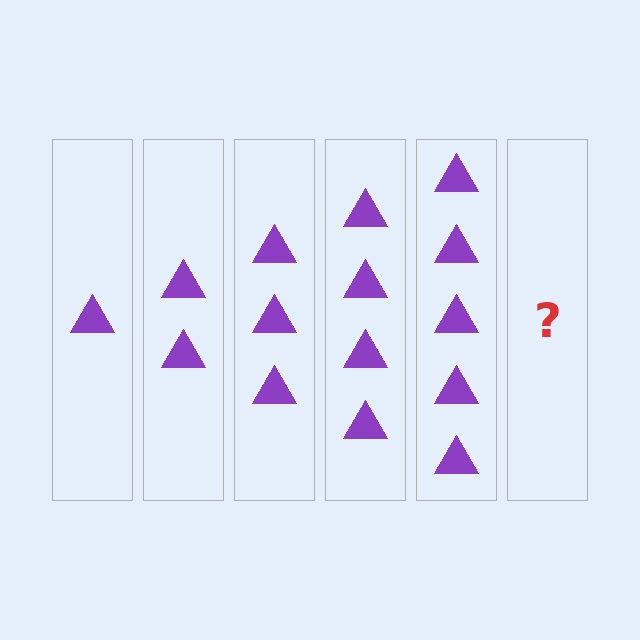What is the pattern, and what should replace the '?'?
The pattern is that each step adds one more triangle. The '?' should be 6 triangles.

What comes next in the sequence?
The next element should be 6 triangles.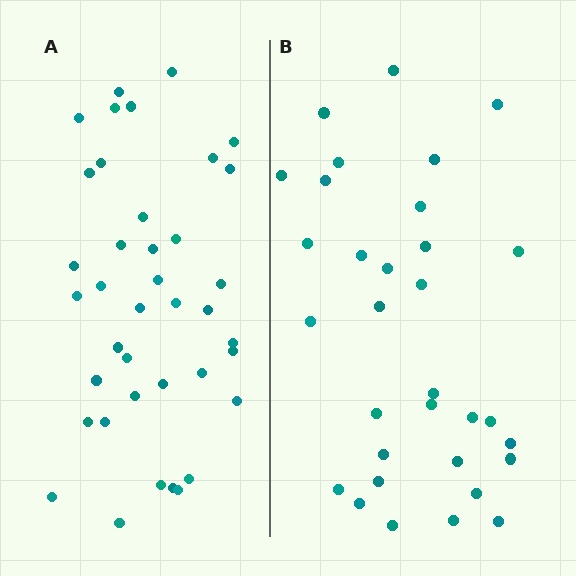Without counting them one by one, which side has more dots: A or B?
Region A (the left region) has more dots.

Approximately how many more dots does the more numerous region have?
Region A has roughly 8 or so more dots than region B.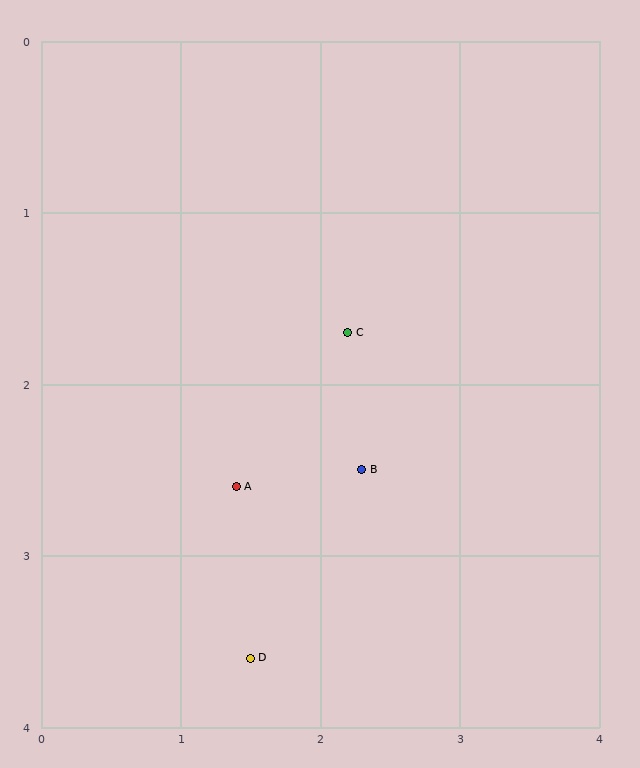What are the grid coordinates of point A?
Point A is at approximately (1.4, 2.6).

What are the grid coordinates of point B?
Point B is at approximately (2.3, 2.5).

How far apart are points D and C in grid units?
Points D and C are about 2.0 grid units apart.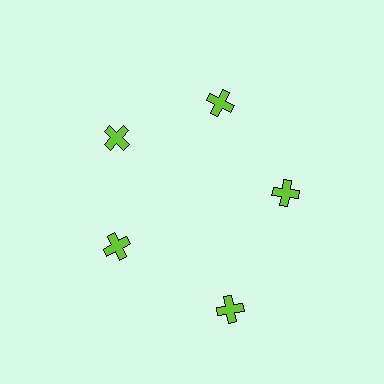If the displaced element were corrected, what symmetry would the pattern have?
It would have 5-fold rotational symmetry — the pattern would map onto itself every 72 degrees.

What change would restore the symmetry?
The symmetry would be restored by moving it inward, back onto the ring so that all 5 crosses sit at equal angles and equal distance from the center.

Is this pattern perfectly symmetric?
No. The 5 lime crosses are arranged in a ring, but one element near the 5 o'clock position is pushed outward from the center, breaking the 5-fold rotational symmetry.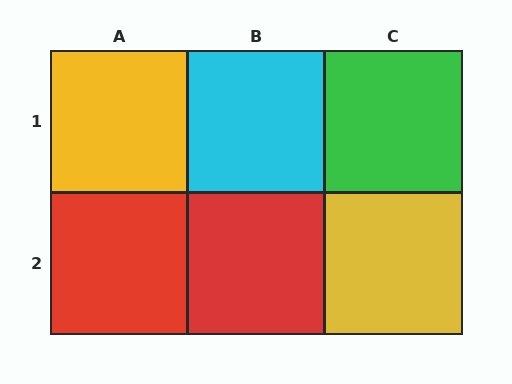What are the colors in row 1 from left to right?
Yellow, cyan, green.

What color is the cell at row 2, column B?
Red.